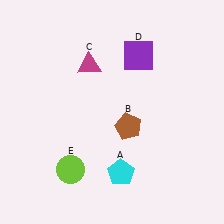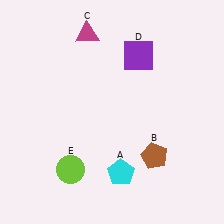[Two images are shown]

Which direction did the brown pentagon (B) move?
The brown pentagon (B) moved down.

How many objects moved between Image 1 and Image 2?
2 objects moved between the two images.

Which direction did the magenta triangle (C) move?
The magenta triangle (C) moved up.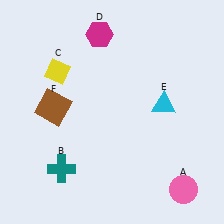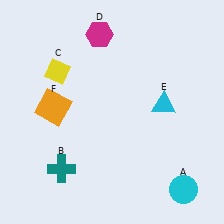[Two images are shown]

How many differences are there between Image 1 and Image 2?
There are 2 differences between the two images.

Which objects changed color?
A changed from pink to cyan. F changed from brown to orange.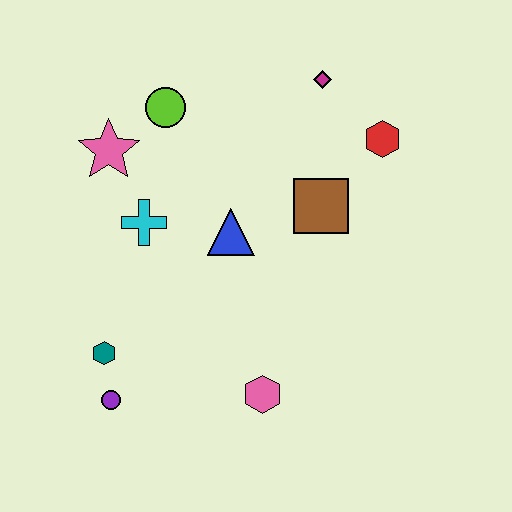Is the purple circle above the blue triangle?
No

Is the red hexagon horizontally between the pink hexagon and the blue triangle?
No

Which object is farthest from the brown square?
The purple circle is farthest from the brown square.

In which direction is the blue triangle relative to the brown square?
The blue triangle is to the left of the brown square.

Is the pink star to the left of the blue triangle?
Yes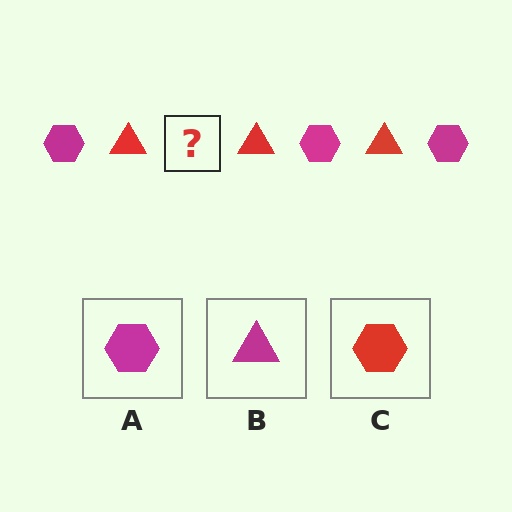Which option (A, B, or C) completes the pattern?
A.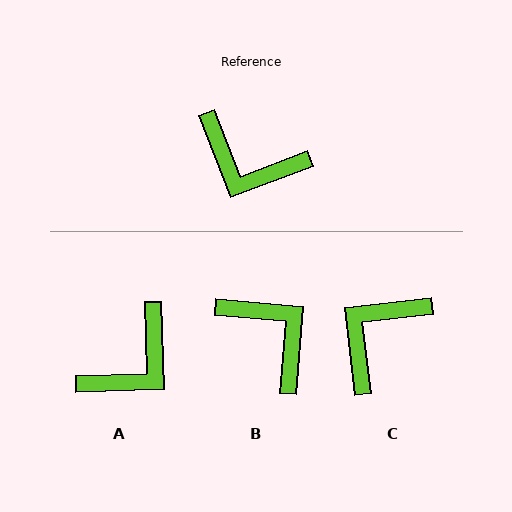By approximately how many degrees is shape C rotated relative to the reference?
Approximately 104 degrees clockwise.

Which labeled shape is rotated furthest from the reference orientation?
B, about 154 degrees away.